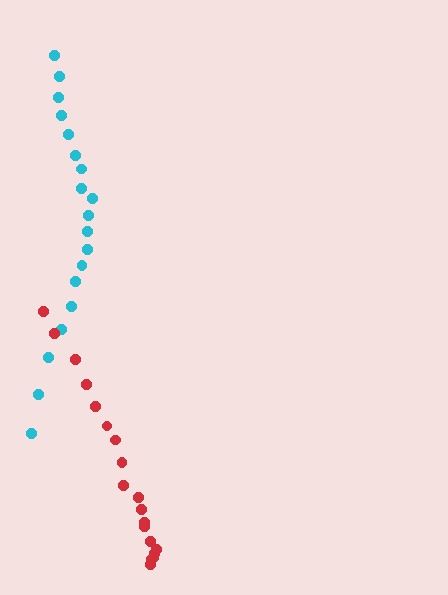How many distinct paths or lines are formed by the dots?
There are 2 distinct paths.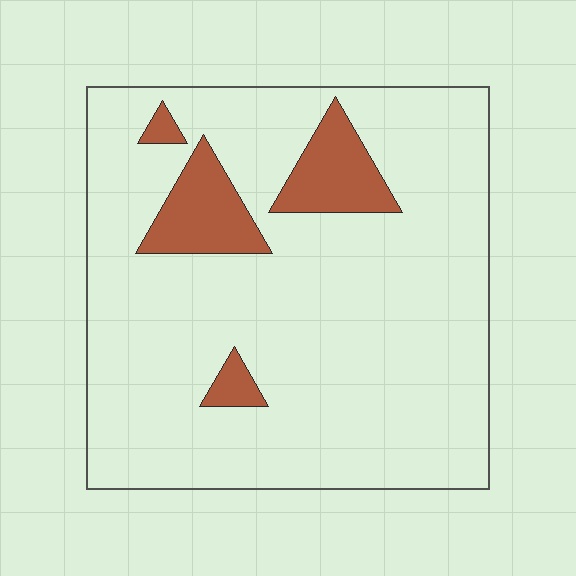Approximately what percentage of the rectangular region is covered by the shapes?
Approximately 10%.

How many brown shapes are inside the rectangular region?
4.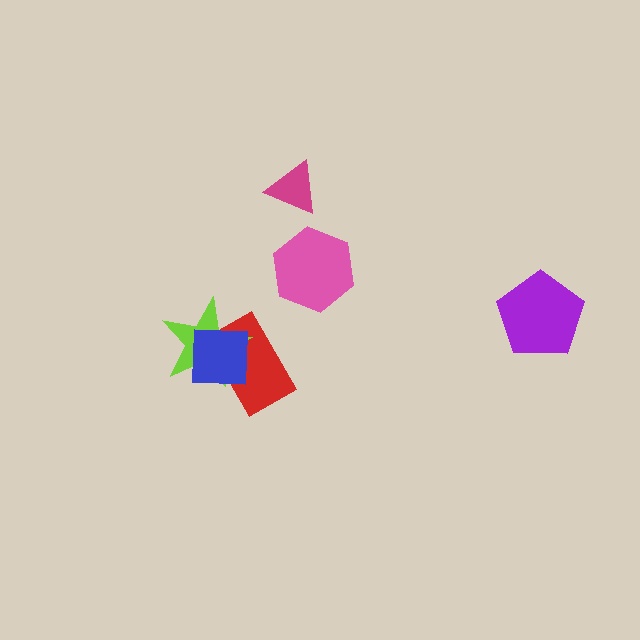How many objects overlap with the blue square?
2 objects overlap with the blue square.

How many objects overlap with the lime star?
2 objects overlap with the lime star.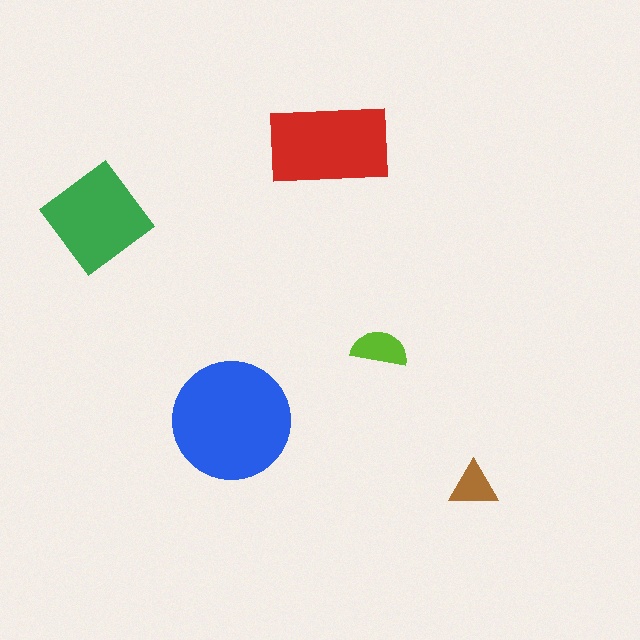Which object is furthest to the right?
The brown triangle is rightmost.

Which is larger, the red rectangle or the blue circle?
The blue circle.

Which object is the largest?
The blue circle.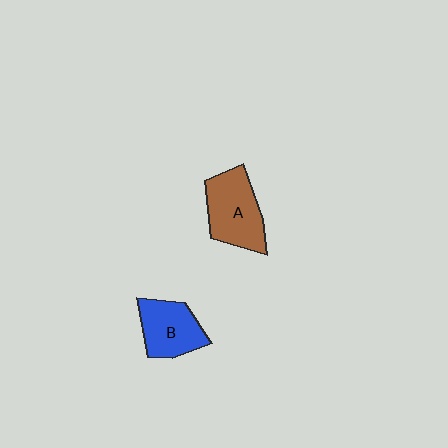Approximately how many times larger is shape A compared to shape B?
Approximately 1.2 times.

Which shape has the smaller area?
Shape B (blue).